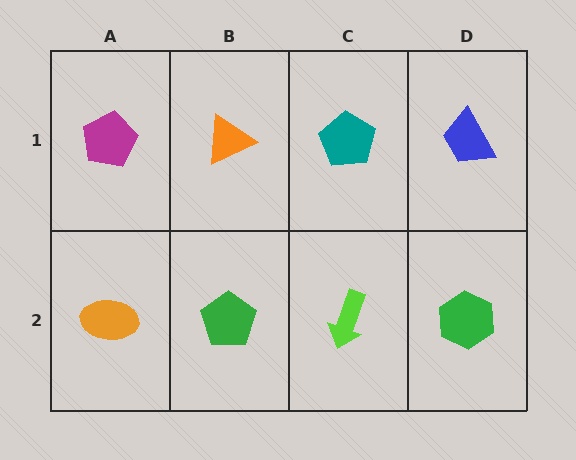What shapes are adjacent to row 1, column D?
A green hexagon (row 2, column D), a teal pentagon (row 1, column C).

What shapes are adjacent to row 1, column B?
A green pentagon (row 2, column B), a magenta pentagon (row 1, column A), a teal pentagon (row 1, column C).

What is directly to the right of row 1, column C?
A blue trapezoid.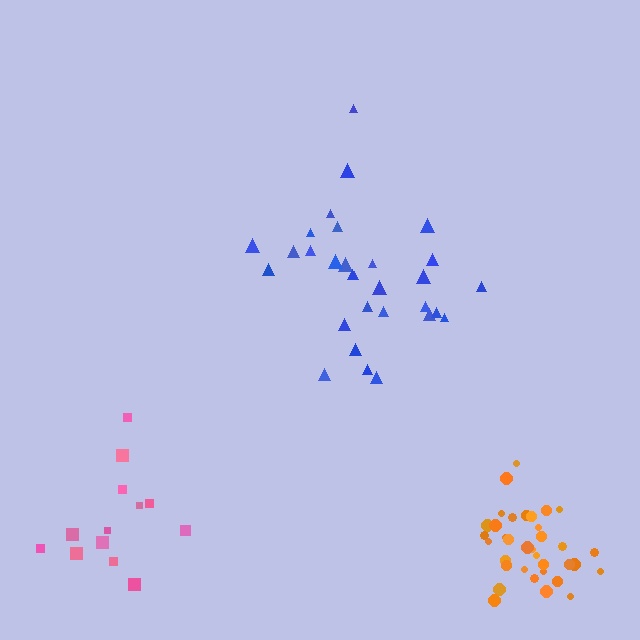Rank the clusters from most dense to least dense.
orange, blue, pink.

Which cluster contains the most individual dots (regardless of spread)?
Orange (35).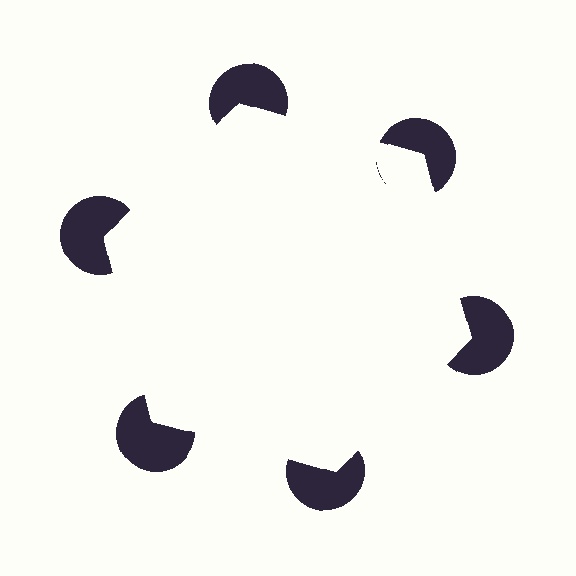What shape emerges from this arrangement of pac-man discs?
An illusory hexagon — its edges are inferred from the aligned wedge cuts in the pac-man discs, not physically drawn.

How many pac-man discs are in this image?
There are 6 — one at each vertex of the illusory hexagon.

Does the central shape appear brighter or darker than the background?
It typically appears slightly brighter than the background, even though no actual brightness change is drawn.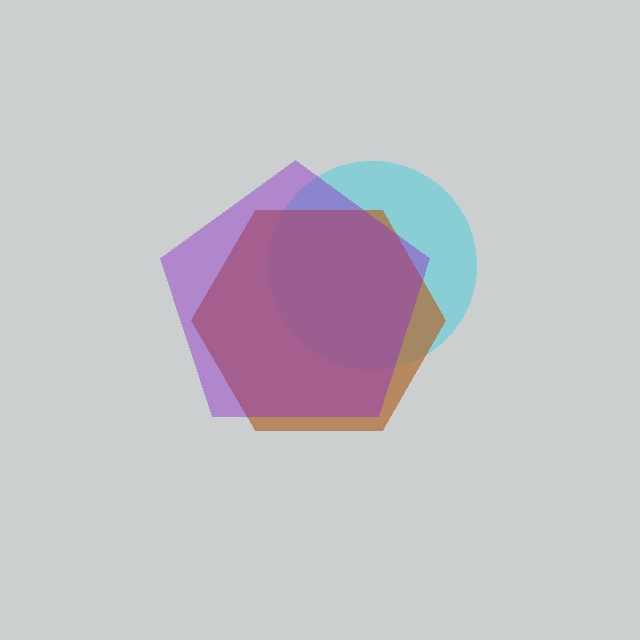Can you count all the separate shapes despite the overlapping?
Yes, there are 3 separate shapes.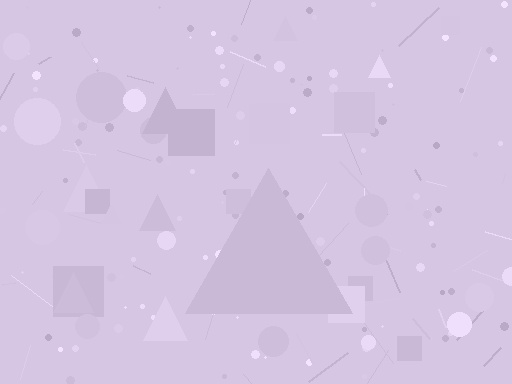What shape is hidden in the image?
A triangle is hidden in the image.